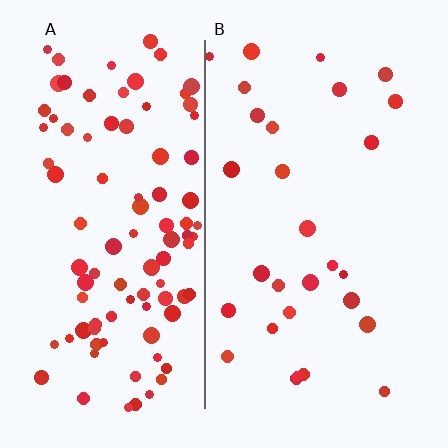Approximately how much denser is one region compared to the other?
Approximately 3.4× — region A over region B.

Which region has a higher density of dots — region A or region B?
A (the left).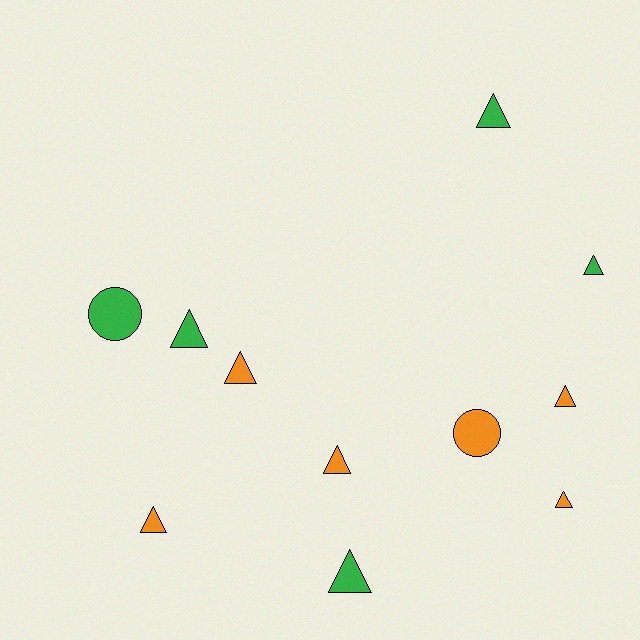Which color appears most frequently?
Orange, with 6 objects.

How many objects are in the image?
There are 11 objects.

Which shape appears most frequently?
Triangle, with 9 objects.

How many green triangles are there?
There are 4 green triangles.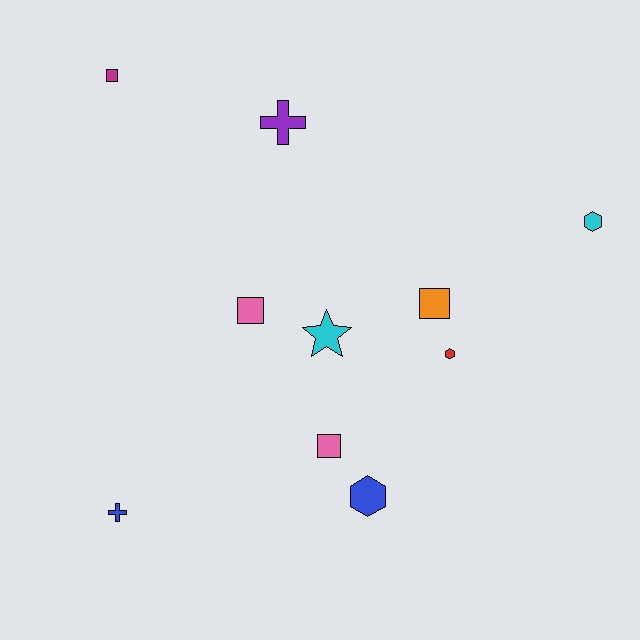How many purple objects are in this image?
There is 1 purple object.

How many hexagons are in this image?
There are 3 hexagons.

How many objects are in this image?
There are 10 objects.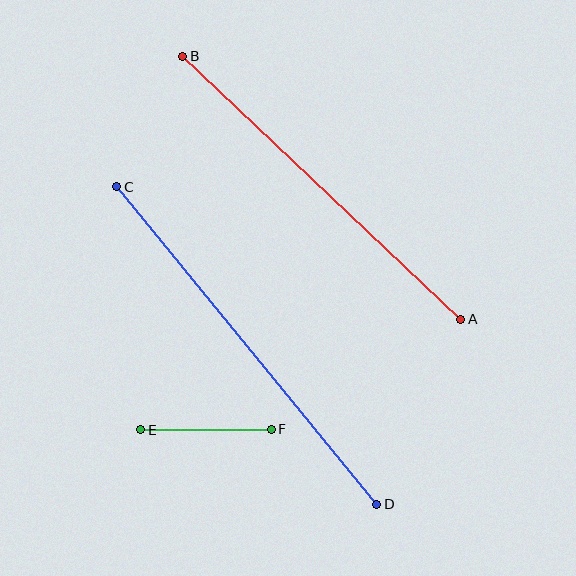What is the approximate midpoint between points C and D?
The midpoint is at approximately (247, 346) pixels.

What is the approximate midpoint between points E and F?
The midpoint is at approximately (206, 430) pixels.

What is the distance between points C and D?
The distance is approximately 410 pixels.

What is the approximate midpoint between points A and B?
The midpoint is at approximately (322, 188) pixels.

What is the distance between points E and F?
The distance is approximately 130 pixels.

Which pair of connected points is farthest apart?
Points C and D are farthest apart.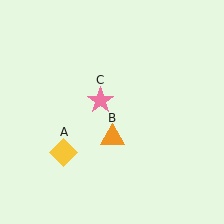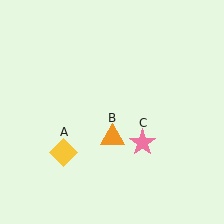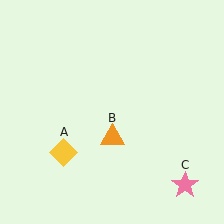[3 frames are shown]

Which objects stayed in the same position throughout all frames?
Yellow diamond (object A) and orange triangle (object B) remained stationary.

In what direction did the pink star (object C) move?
The pink star (object C) moved down and to the right.